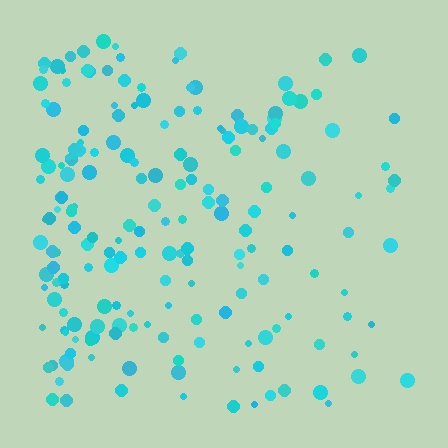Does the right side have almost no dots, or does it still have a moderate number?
Still a moderate number, just noticeably fewer than the left.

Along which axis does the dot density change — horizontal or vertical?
Horizontal.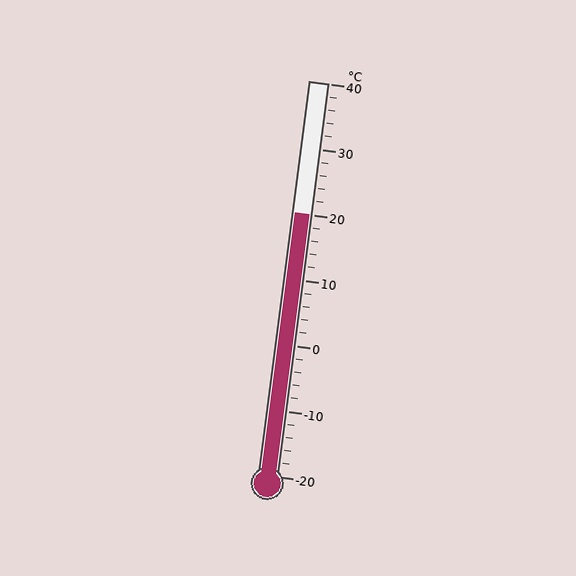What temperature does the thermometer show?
The thermometer shows approximately 20°C.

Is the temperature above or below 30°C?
The temperature is below 30°C.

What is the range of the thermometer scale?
The thermometer scale ranges from -20°C to 40°C.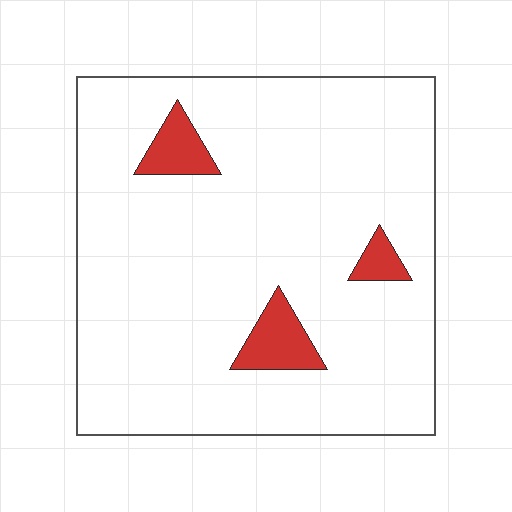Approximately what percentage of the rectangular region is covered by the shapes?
Approximately 5%.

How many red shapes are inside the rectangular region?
3.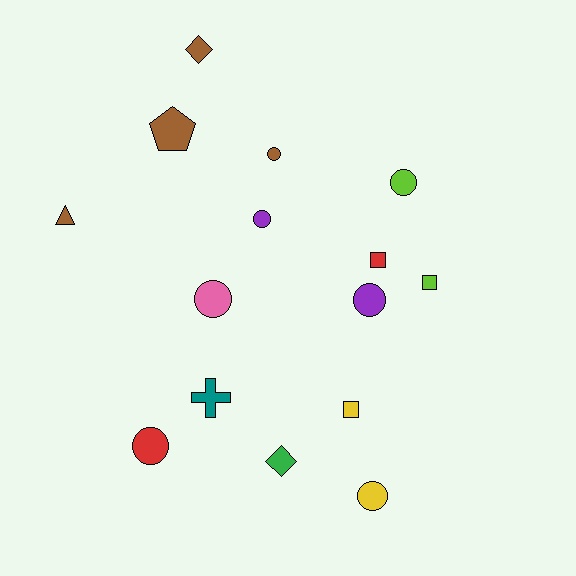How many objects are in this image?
There are 15 objects.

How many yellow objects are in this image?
There are 2 yellow objects.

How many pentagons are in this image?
There is 1 pentagon.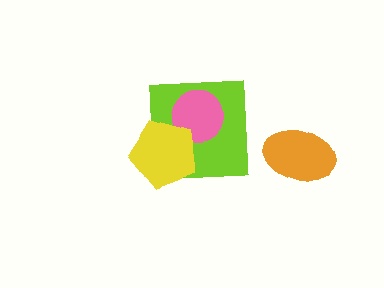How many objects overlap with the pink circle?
2 objects overlap with the pink circle.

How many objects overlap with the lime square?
2 objects overlap with the lime square.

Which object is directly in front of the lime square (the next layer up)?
The pink circle is directly in front of the lime square.